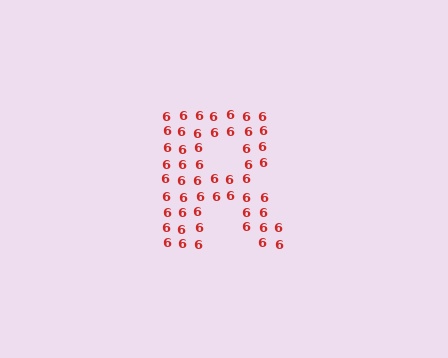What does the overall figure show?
The overall figure shows the letter R.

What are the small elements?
The small elements are digit 6's.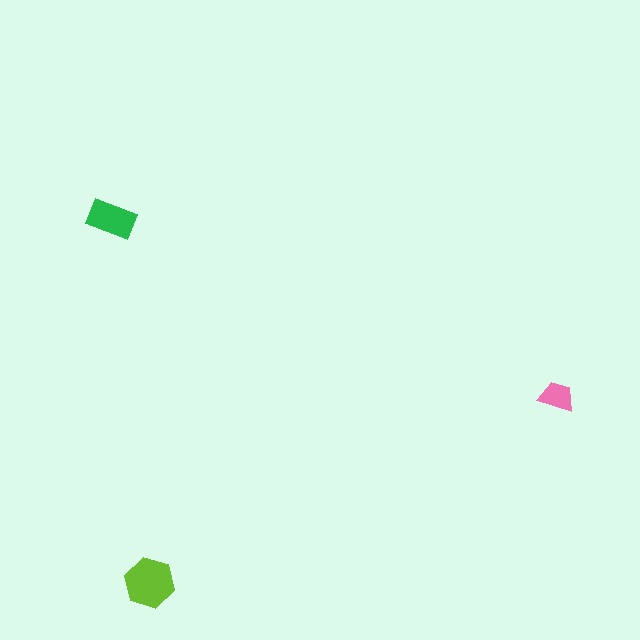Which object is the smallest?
The pink trapezoid.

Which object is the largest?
The lime hexagon.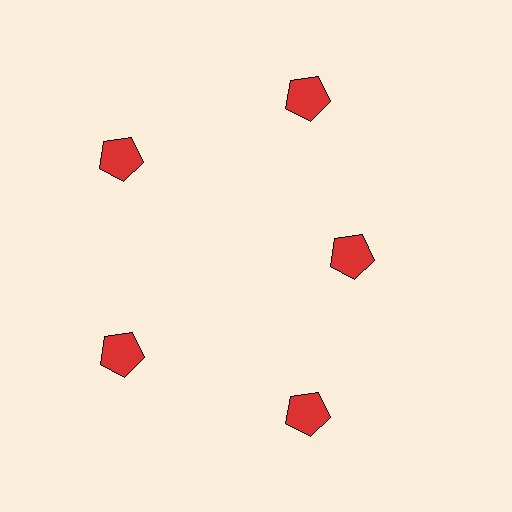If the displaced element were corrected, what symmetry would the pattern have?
It would have 5-fold rotational symmetry — the pattern would map onto itself every 72 degrees.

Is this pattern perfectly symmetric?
No. The 5 red pentagons are arranged in a ring, but one element near the 3 o'clock position is pulled inward toward the center, breaking the 5-fold rotational symmetry.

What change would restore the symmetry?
The symmetry would be restored by moving it outward, back onto the ring so that all 5 pentagons sit at equal angles and equal distance from the center.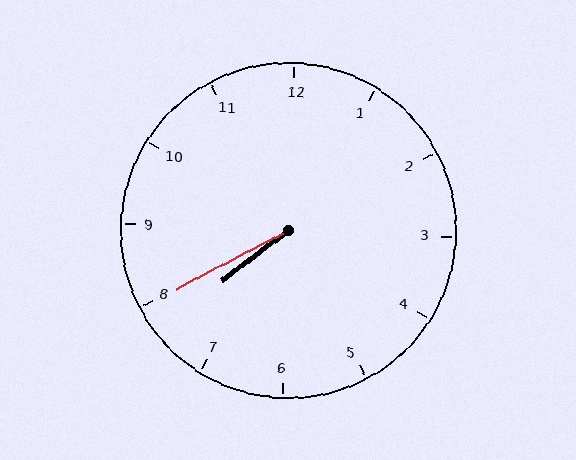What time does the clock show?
7:40.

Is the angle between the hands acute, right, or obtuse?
It is acute.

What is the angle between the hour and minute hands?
Approximately 10 degrees.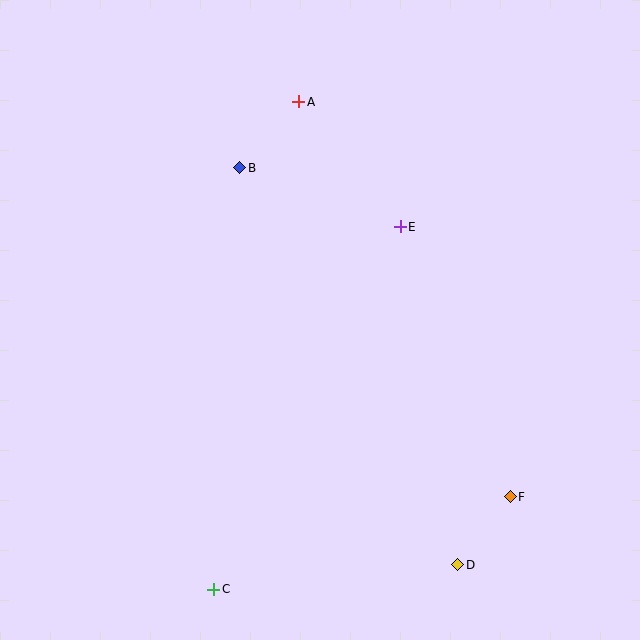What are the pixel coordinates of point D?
Point D is at (458, 565).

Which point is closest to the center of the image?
Point E at (400, 227) is closest to the center.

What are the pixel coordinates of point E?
Point E is at (400, 227).